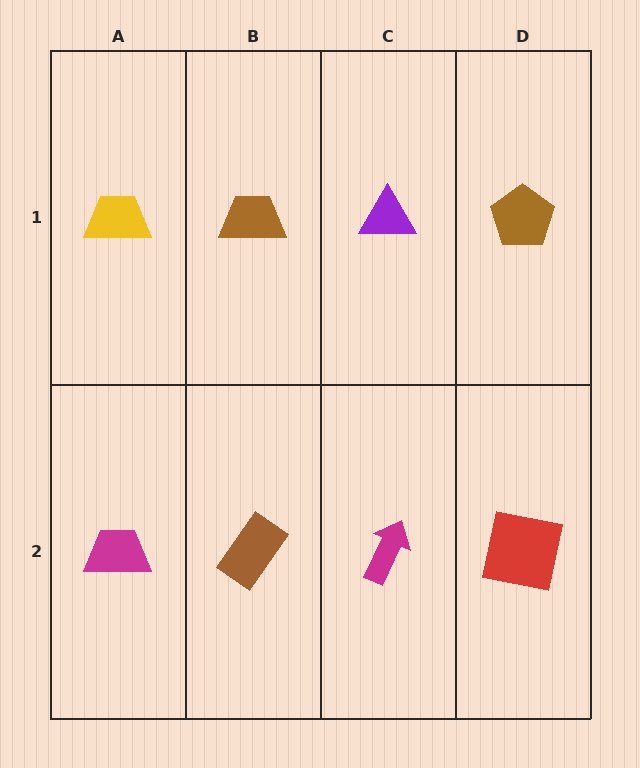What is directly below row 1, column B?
A brown rectangle.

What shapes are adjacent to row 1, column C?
A magenta arrow (row 2, column C), a brown trapezoid (row 1, column B), a brown pentagon (row 1, column D).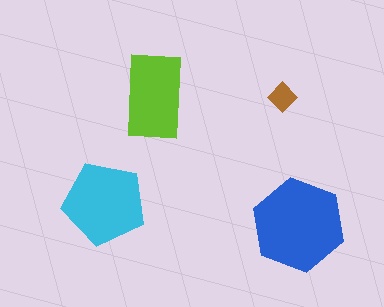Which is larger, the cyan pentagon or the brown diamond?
The cyan pentagon.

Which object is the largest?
The blue hexagon.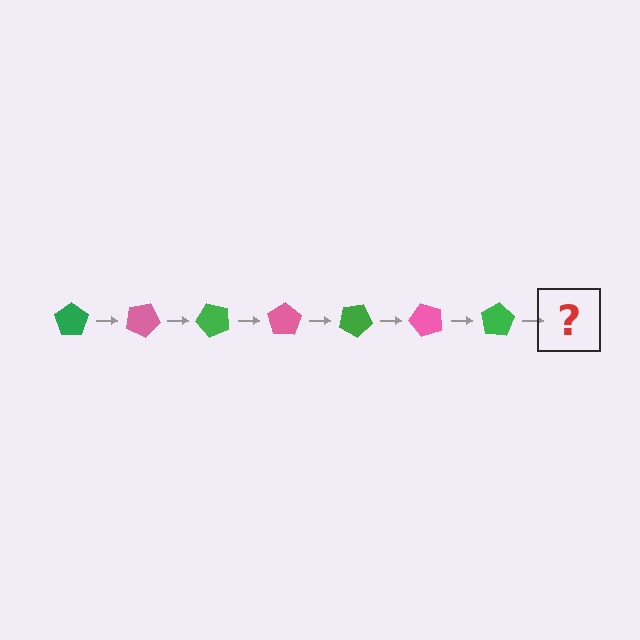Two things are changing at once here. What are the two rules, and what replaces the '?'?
The two rules are that it rotates 25 degrees each step and the color cycles through green and pink. The '?' should be a pink pentagon, rotated 175 degrees from the start.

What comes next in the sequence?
The next element should be a pink pentagon, rotated 175 degrees from the start.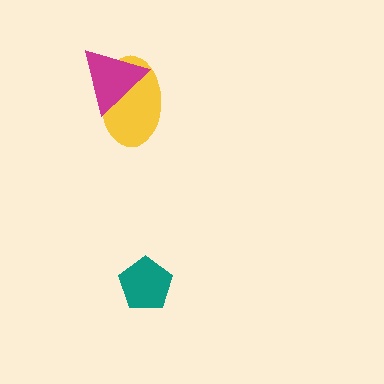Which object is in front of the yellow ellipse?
The magenta triangle is in front of the yellow ellipse.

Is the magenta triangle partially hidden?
No, no other shape covers it.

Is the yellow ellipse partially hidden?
Yes, it is partially covered by another shape.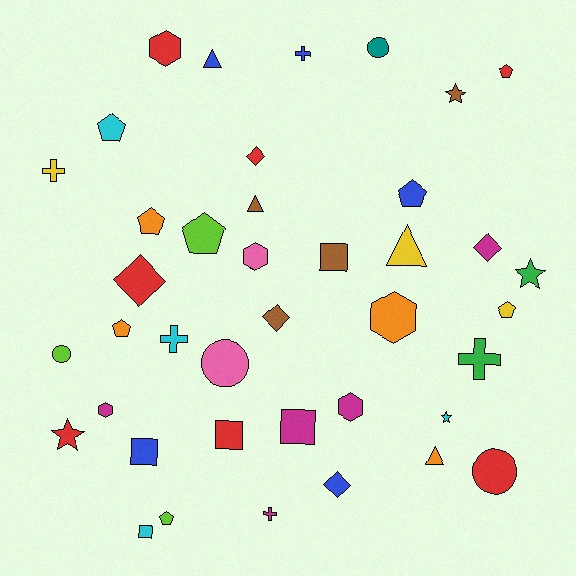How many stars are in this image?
There are 4 stars.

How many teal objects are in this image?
There is 1 teal object.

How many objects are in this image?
There are 40 objects.